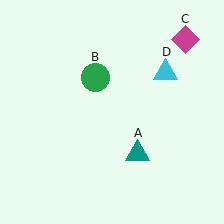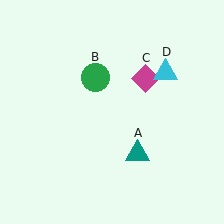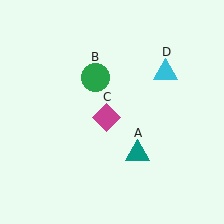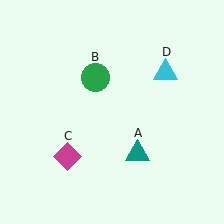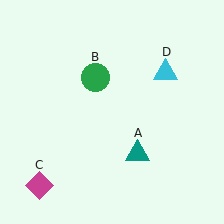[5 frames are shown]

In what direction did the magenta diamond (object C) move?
The magenta diamond (object C) moved down and to the left.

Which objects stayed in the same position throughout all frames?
Teal triangle (object A) and green circle (object B) and cyan triangle (object D) remained stationary.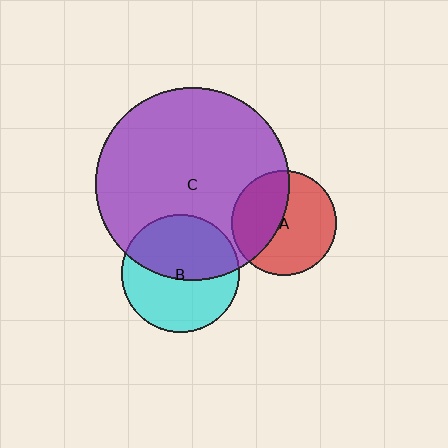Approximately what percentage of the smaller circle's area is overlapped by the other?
Approximately 40%.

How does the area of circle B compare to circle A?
Approximately 1.3 times.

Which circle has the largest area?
Circle C (purple).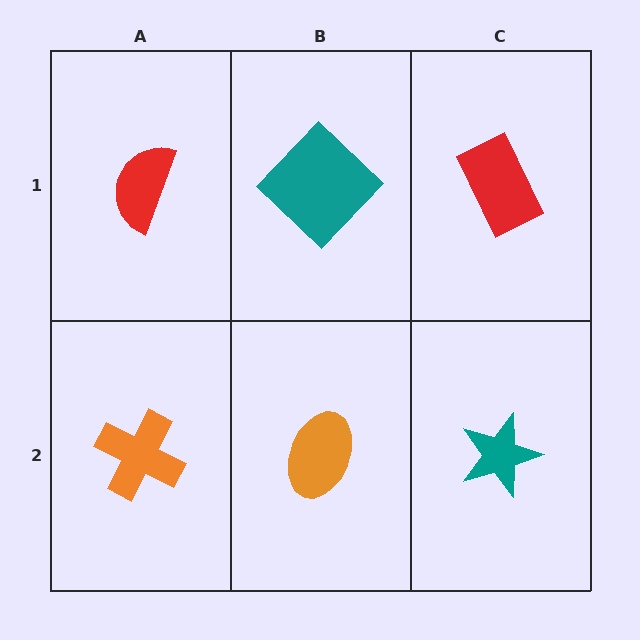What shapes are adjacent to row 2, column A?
A red semicircle (row 1, column A), an orange ellipse (row 2, column B).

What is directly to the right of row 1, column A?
A teal diamond.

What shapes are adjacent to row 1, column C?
A teal star (row 2, column C), a teal diamond (row 1, column B).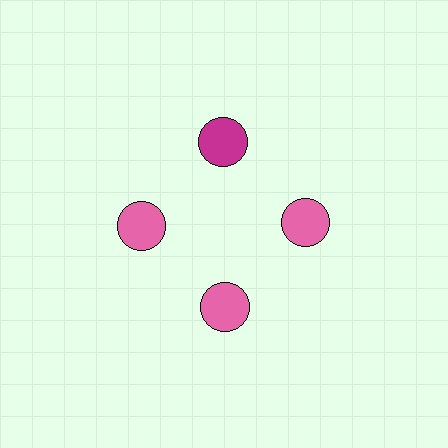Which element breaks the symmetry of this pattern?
The magenta circle at roughly the 12 o'clock position breaks the symmetry. All other shapes are pink circles.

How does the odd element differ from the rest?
It has a different color: magenta instead of pink.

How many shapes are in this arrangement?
There are 4 shapes arranged in a ring pattern.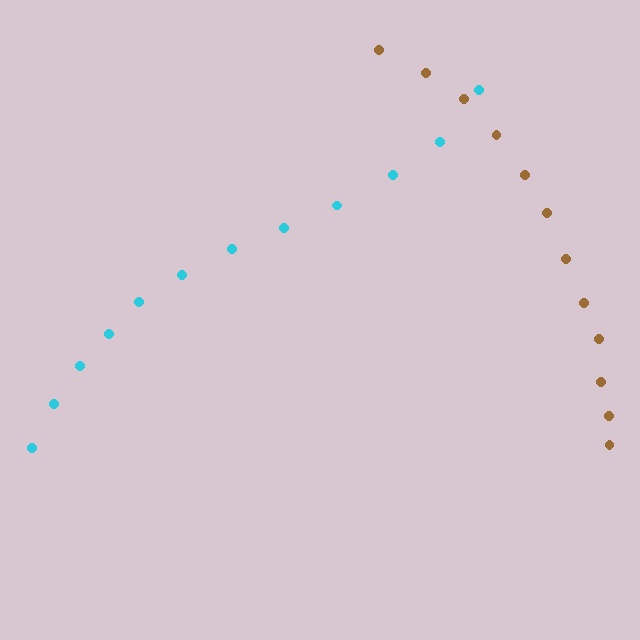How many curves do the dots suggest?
There are 2 distinct paths.